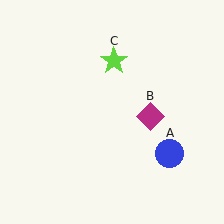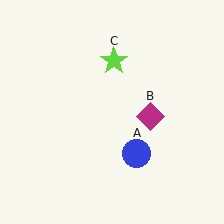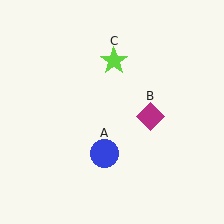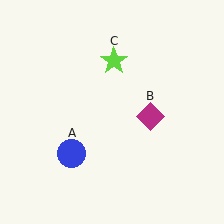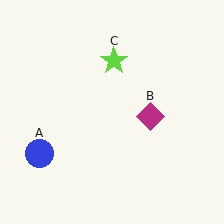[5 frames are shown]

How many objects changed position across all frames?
1 object changed position: blue circle (object A).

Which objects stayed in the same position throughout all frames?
Magenta diamond (object B) and lime star (object C) remained stationary.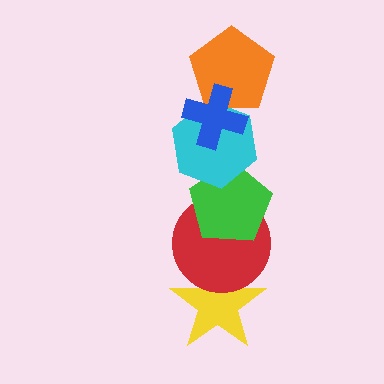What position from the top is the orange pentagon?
The orange pentagon is 2nd from the top.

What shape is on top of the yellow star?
The red circle is on top of the yellow star.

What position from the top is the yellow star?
The yellow star is 6th from the top.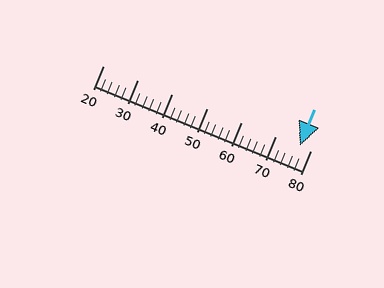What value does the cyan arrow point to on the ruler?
The cyan arrow points to approximately 77.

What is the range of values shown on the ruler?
The ruler shows values from 20 to 80.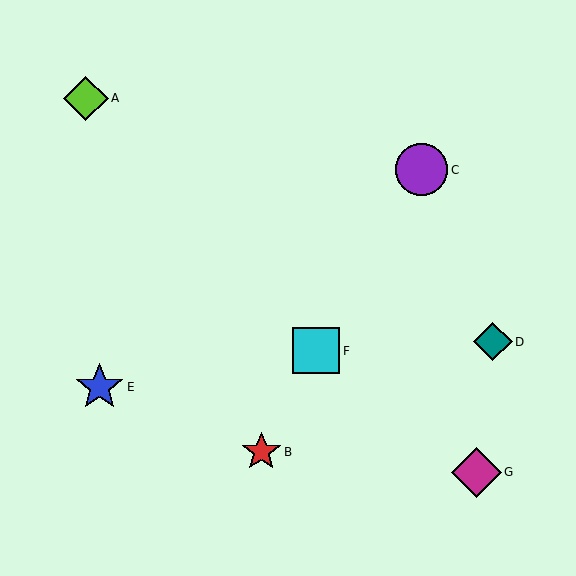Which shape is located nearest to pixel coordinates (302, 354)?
The cyan square (labeled F) at (316, 351) is nearest to that location.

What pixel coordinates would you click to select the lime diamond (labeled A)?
Click at (86, 98) to select the lime diamond A.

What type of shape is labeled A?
Shape A is a lime diamond.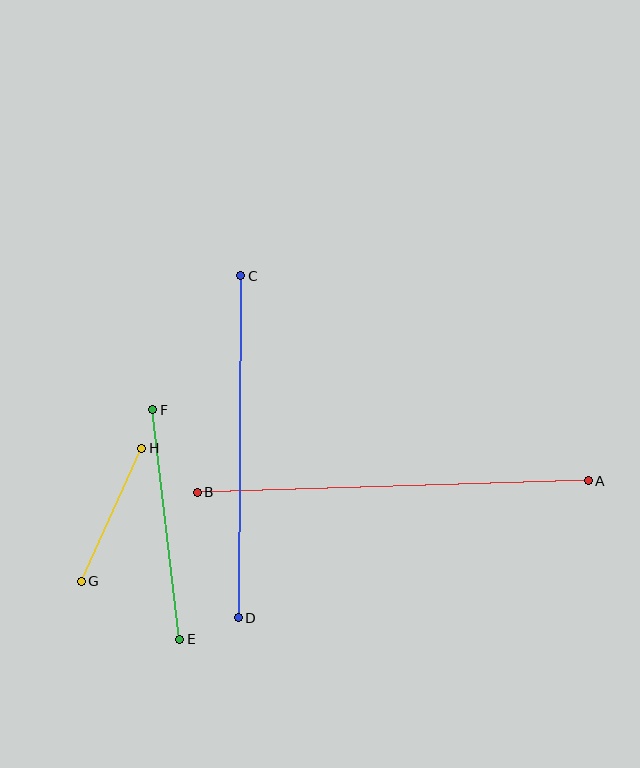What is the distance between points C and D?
The distance is approximately 342 pixels.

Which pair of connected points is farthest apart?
Points A and B are farthest apart.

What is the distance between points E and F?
The distance is approximately 231 pixels.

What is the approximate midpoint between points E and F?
The midpoint is at approximately (166, 525) pixels.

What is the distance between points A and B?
The distance is approximately 391 pixels.